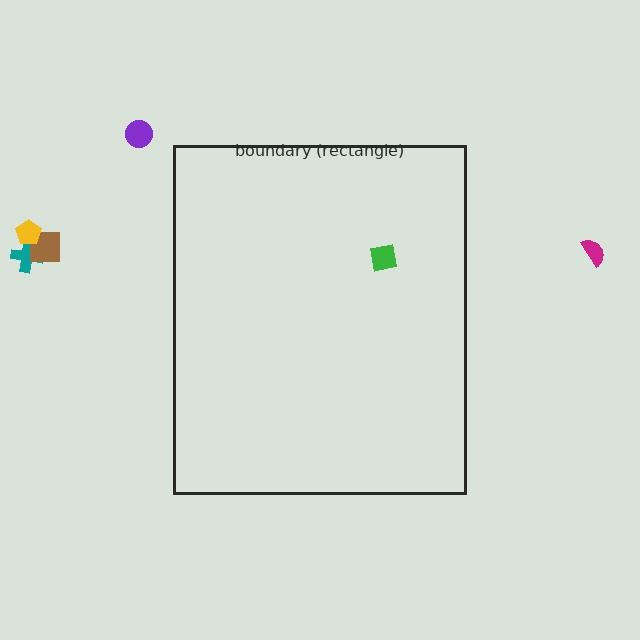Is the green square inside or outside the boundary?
Inside.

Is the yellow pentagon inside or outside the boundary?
Outside.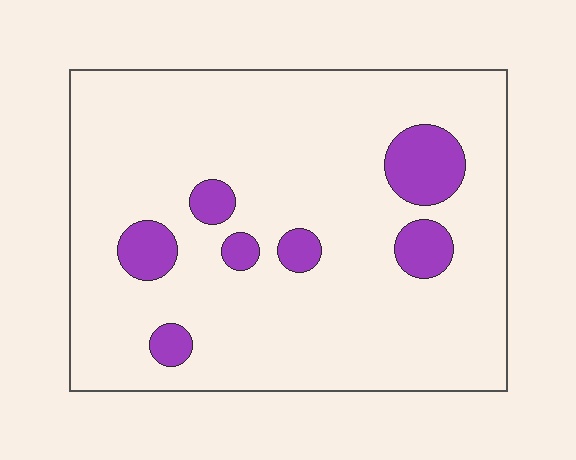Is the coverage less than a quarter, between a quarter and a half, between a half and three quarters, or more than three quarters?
Less than a quarter.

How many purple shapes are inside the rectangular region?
7.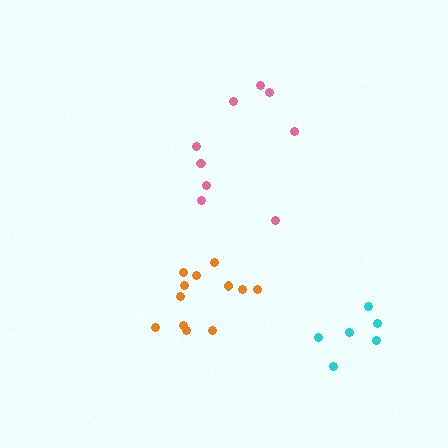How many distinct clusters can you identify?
There are 3 distinct clusters.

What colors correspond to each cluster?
The clusters are colored: pink, orange, cyan.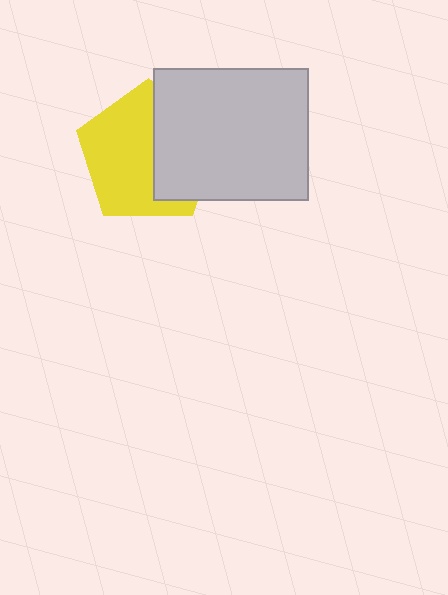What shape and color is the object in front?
The object in front is a light gray rectangle.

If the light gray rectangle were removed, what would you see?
You would see the complete yellow pentagon.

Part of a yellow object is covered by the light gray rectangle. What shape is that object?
It is a pentagon.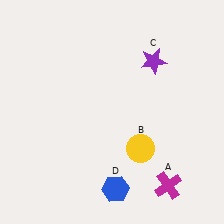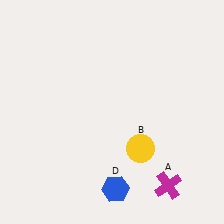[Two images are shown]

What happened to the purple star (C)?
The purple star (C) was removed in Image 2. It was in the top-right area of Image 1.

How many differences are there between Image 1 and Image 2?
There is 1 difference between the two images.